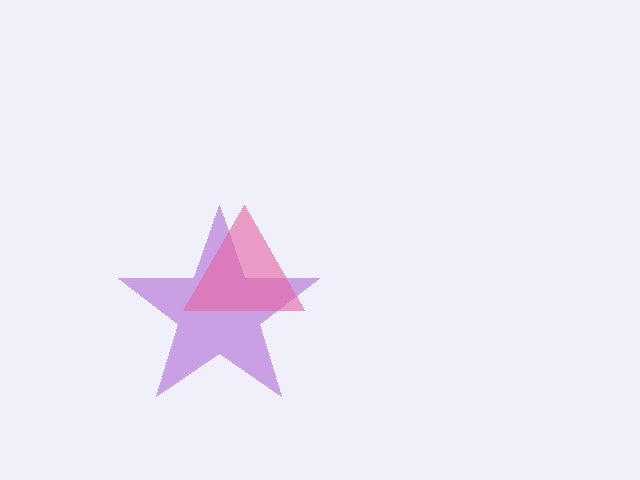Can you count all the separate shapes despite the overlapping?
Yes, there are 2 separate shapes.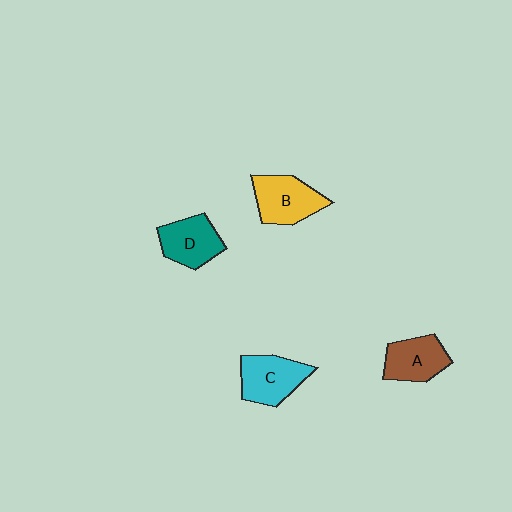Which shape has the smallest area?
Shape A (brown).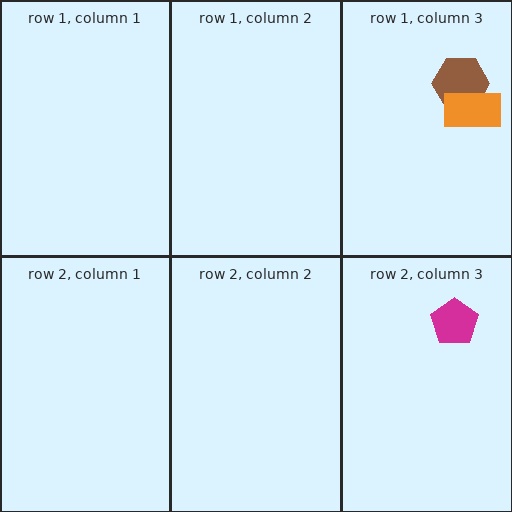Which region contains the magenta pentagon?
The row 2, column 3 region.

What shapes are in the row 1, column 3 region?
The brown hexagon, the orange rectangle.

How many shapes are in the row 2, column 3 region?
1.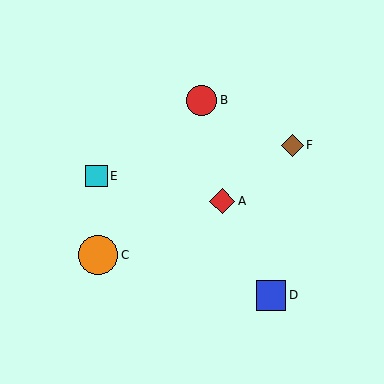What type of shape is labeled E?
Shape E is a cyan square.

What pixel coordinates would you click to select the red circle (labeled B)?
Click at (201, 100) to select the red circle B.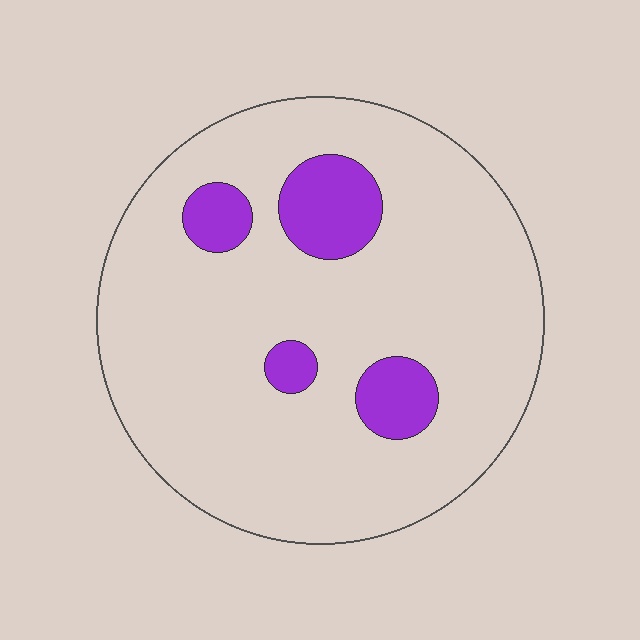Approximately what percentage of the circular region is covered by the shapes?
Approximately 15%.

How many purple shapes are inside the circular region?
4.